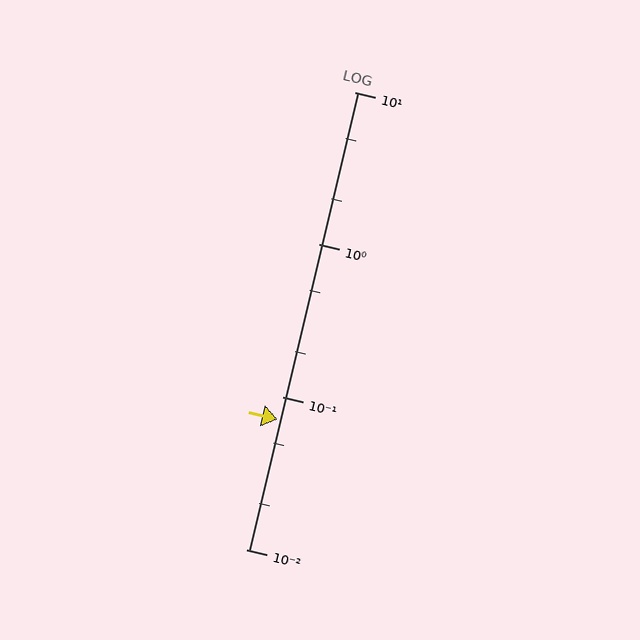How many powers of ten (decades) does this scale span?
The scale spans 3 decades, from 0.01 to 10.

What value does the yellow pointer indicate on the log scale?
The pointer indicates approximately 0.071.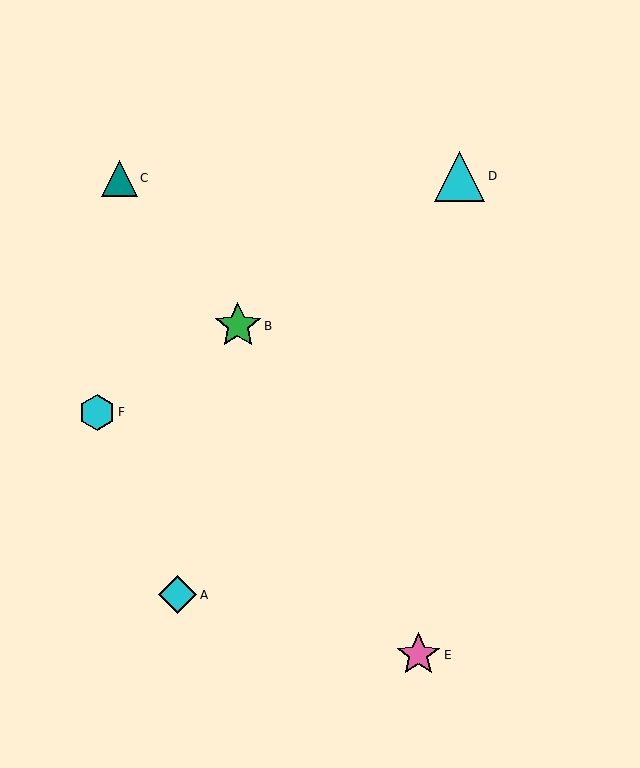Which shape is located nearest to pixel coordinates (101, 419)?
The cyan hexagon (labeled F) at (97, 412) is nearest to that location.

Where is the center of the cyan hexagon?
The center of the cyan hexagon is at (97, 412).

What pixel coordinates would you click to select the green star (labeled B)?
Click at (238, 326) to select the green star B.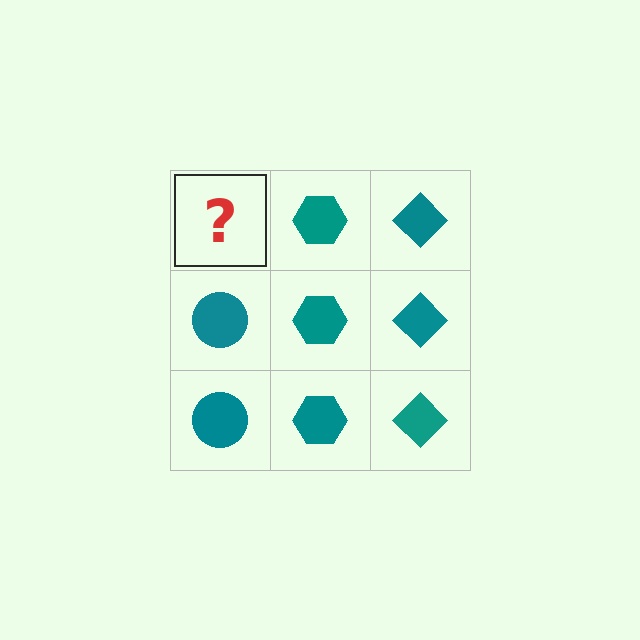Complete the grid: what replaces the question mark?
The question mark should be replaced with a teal circle.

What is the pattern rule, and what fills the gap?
The rule is that each column has a consistent shape. The gap should be filled with a teal circle.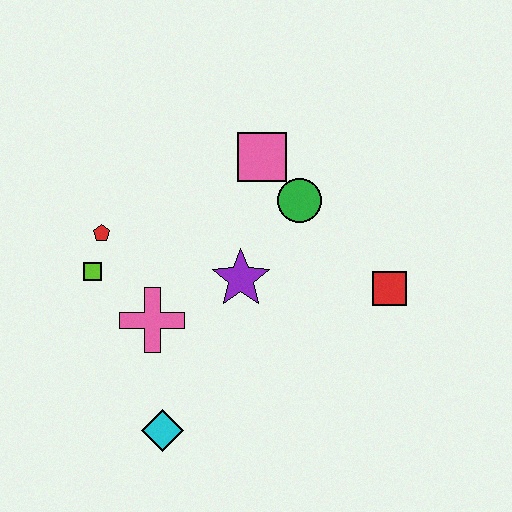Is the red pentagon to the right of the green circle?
No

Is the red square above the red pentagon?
No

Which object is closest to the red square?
The green circle is closest to the red square.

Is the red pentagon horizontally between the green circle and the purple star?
No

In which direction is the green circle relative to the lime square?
The green circle is to the right of the lime square.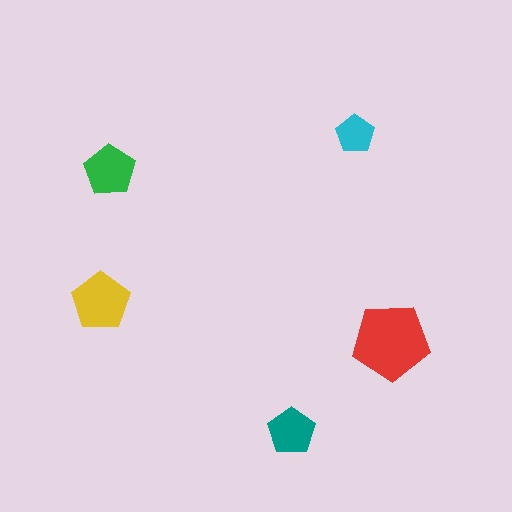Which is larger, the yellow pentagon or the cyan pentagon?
The yellow one.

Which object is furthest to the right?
The red pentagon is rightmost.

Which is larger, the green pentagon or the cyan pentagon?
The green one.